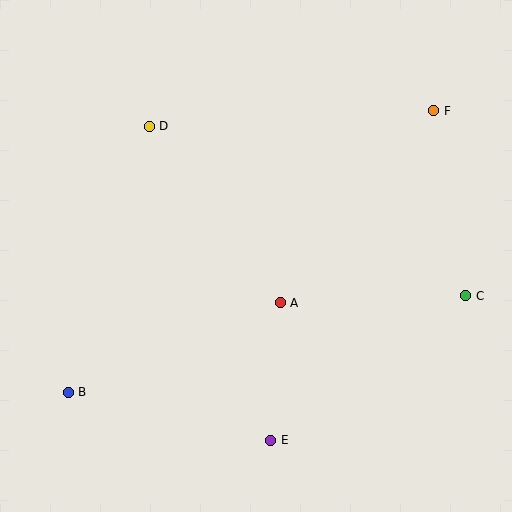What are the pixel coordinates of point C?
Point C is at (466, 296).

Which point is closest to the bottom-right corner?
Point C is closest to the bottom-right corner.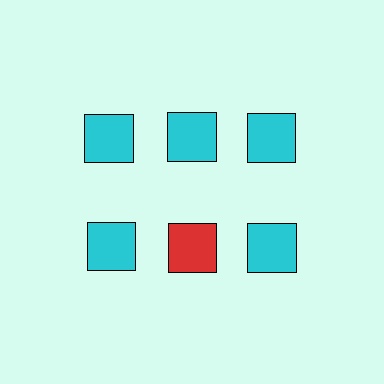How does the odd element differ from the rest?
It has a different color: red instead of cyan.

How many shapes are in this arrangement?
There are 6 shapes arranged in a grid pattern.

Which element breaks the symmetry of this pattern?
The red square in the second row, second from left column breaks the symmetry. All other shapes are cyan squares.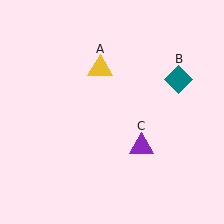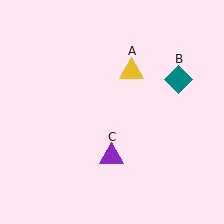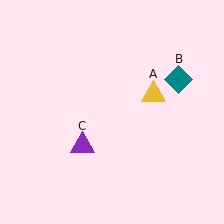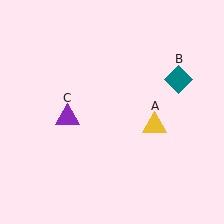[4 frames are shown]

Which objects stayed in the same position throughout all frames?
Teal diamond (object B) remained stationary.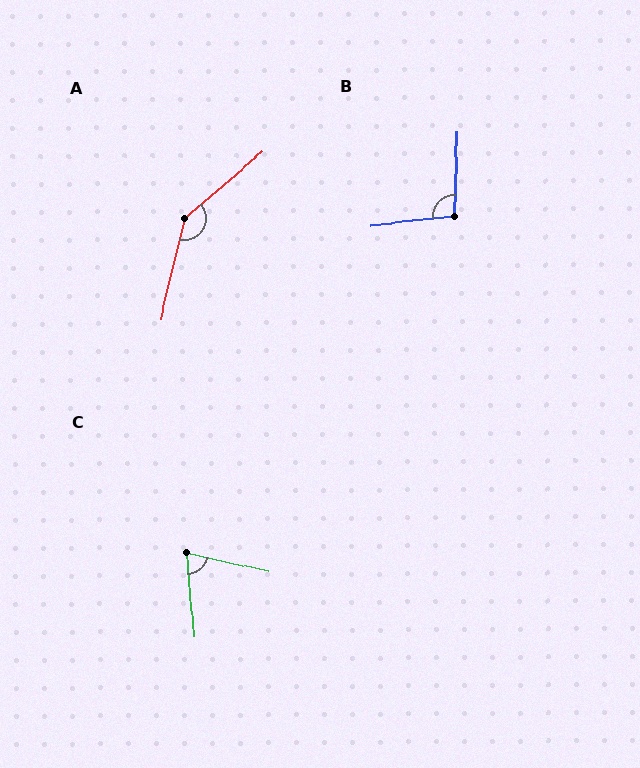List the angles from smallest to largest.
C (72°), B (98°), A (143°).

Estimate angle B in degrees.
Approximately 98 degrees.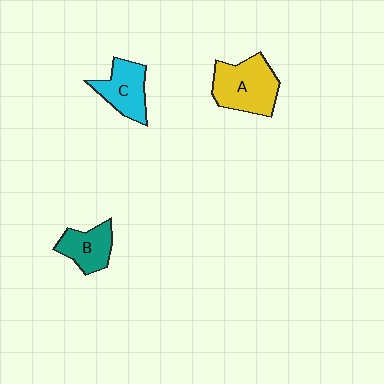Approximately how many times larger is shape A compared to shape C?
Approximately 1.4 times.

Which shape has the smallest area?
Shape B (teal).